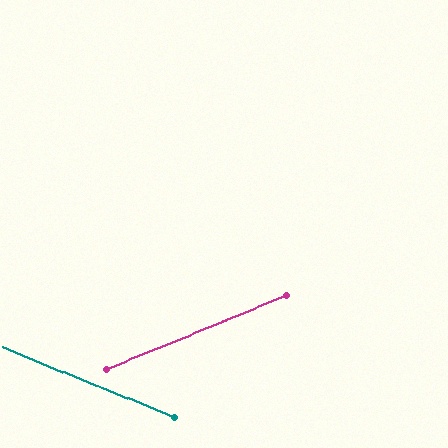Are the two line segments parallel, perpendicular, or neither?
Neither parallel nor perpendicular — they differ by about 44°.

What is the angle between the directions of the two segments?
Approximately 44 degrees.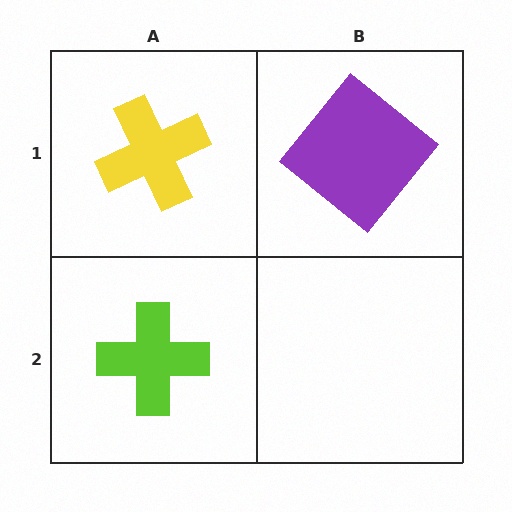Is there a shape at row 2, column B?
No, that cell is empty.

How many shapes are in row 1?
2 shapes.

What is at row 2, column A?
A lime cross.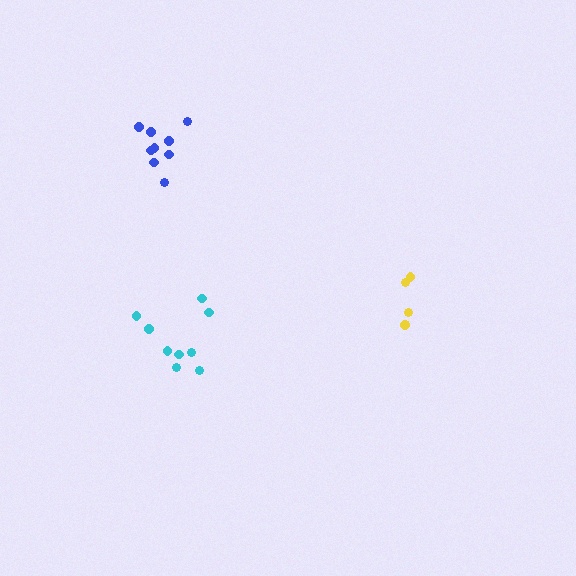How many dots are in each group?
Group 1: 5 dots, Group 2: 9 dots, Group 3: 9 dots (23 total).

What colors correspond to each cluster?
The clusters are colored: yellow, cyan, blue.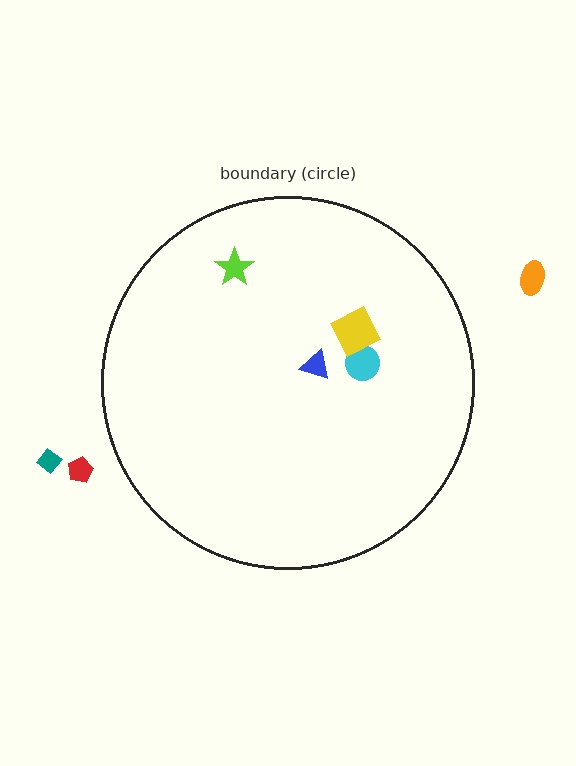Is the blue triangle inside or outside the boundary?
Inside.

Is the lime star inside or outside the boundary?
Inside.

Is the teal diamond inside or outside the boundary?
Outside.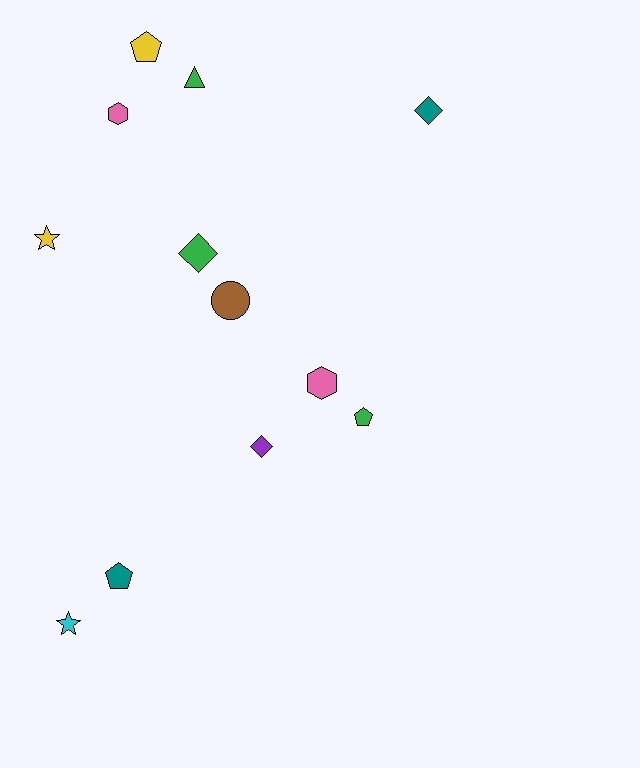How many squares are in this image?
There are no squares.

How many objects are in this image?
There are 12 objects.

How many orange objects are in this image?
There are no orange objects.